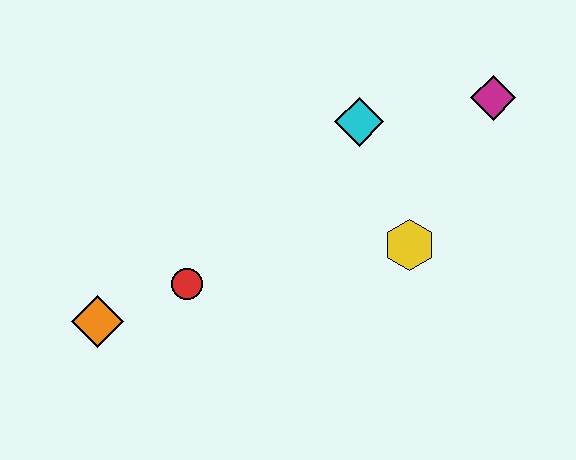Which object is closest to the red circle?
The orange diamond is closest to the red circle.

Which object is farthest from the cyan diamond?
The orange diamond is farthest from the cyan diamond.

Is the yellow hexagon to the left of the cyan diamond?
No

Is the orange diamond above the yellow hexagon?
No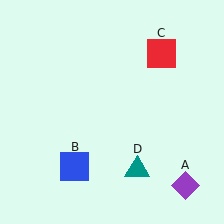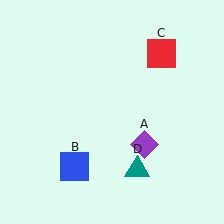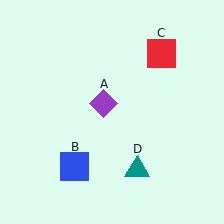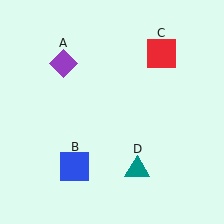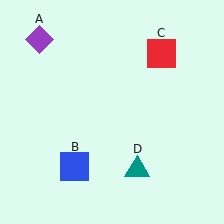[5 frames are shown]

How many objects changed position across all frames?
1 object changed position: purple diamond (object A).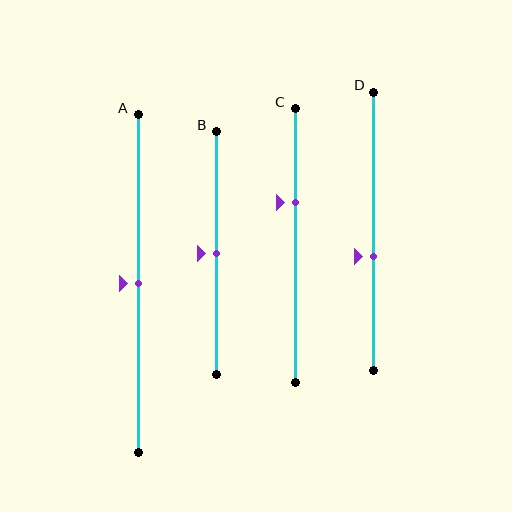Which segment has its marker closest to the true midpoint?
Segment A has its marker closest to the true midpoint.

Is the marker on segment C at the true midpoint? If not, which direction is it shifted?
No, the marker on segment C is shifted upward by about 16% of the segment length.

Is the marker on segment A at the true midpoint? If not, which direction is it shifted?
Yes, the marker on segment A is at the true midpoint.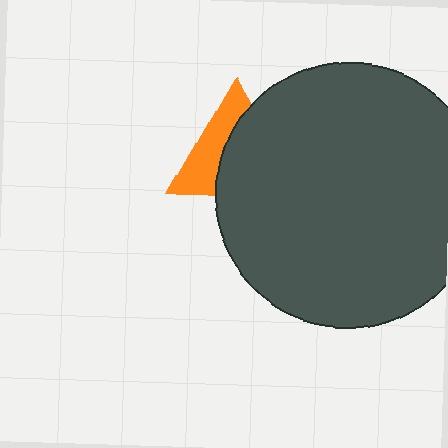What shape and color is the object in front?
The object in front is a dark gray circle.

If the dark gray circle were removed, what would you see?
You would see the complete orange triangle.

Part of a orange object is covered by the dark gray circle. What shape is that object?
It is a triangle.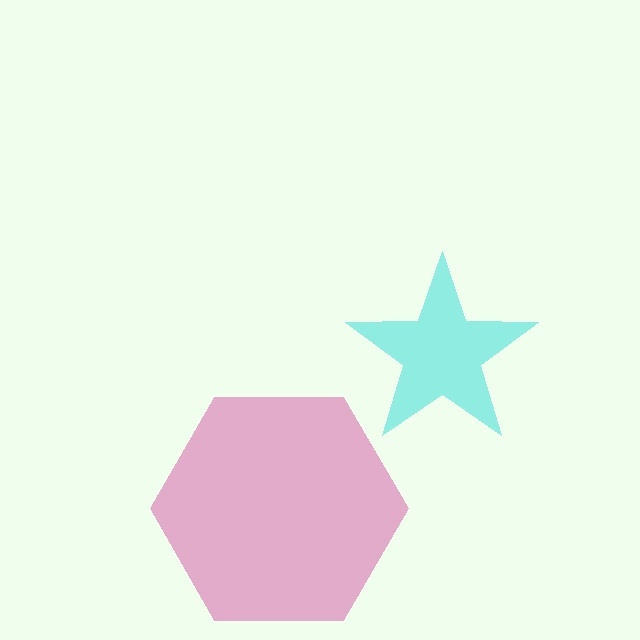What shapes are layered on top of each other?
The layered shapes are: a cyan star, a pink hexagon.